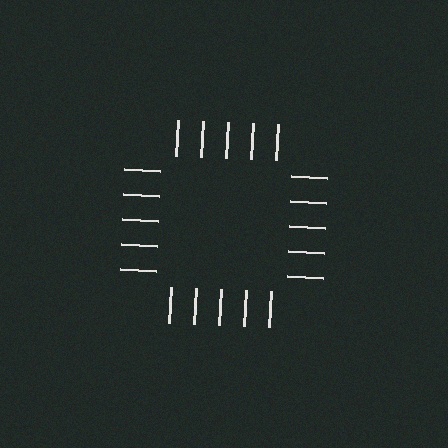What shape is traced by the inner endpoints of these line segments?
An illusory square — the line segments terminate on its edges but no continuous stroke is drawn.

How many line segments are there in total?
20 — 5 along each of the 4 edges.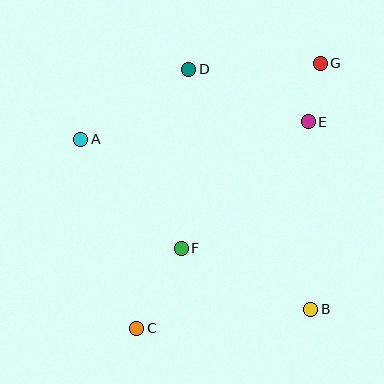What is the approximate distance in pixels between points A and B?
The distance between A and B is approximately 286 pixels.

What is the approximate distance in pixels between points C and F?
The distance between C and F is approximately 91 pixels.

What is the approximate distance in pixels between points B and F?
The distance between B and F is approximately 143 pixels.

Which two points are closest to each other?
Points E and G are closest to each other.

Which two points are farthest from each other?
Points C and G are farthest from each other.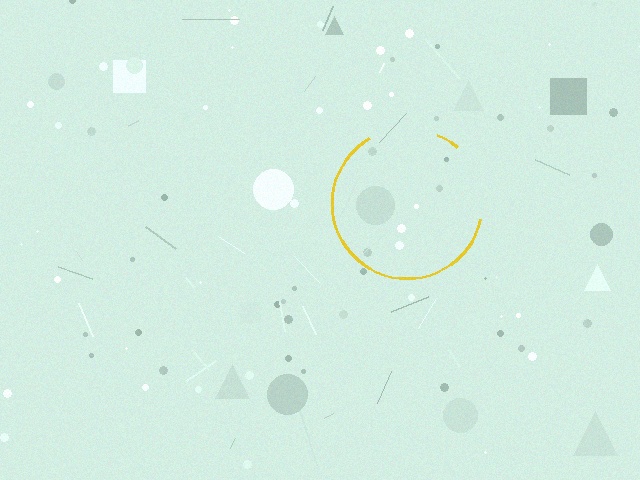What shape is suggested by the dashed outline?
The dashed outline suggests a circle.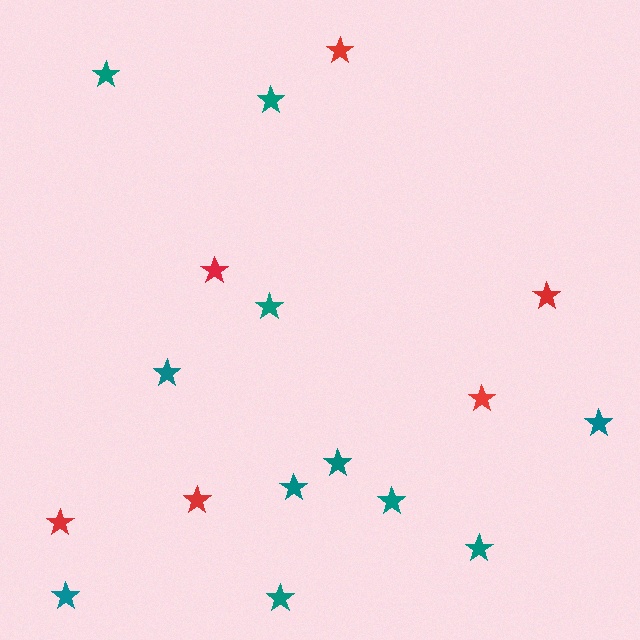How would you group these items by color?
There are 2 groups: one group of teal stars (11) and one group of red stars (6).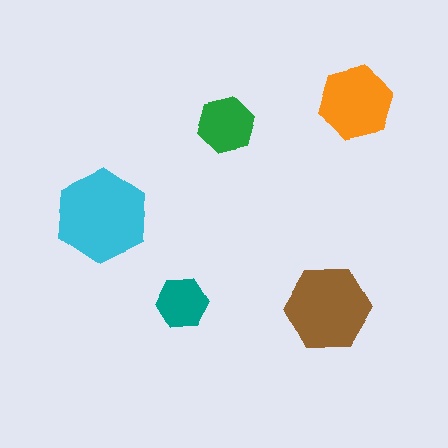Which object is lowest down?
The brown hexagon is bottommost.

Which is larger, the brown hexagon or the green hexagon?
The brown one.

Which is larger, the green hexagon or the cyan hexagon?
The cyan one.